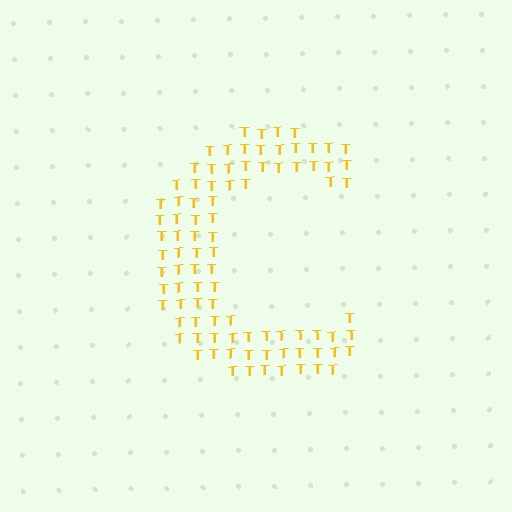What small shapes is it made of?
It is made of small letter T's.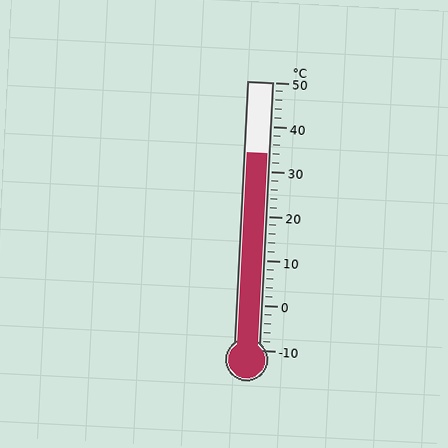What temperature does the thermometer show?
The thermometer shows approximately 34°C.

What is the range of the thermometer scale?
The thermometer scale ranges from -10°C to 50°C.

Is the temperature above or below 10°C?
The temperature is above 10°C.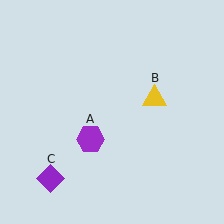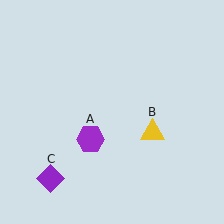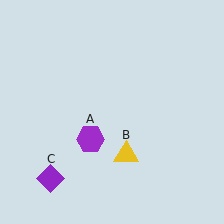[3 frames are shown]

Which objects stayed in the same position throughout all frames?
Purple hexagon (object A) and purple diamond (object C) remained stationary.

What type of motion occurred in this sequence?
The yellow triangle (object B) rotated clockwise around the center of the scene.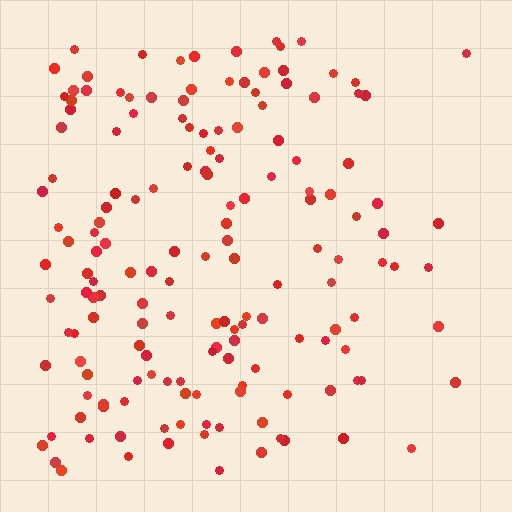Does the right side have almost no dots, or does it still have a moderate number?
Still a moderate number, just noticeably fewer than the left.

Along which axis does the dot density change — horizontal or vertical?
Horizontal.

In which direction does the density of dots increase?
From right to left, with the left side densest.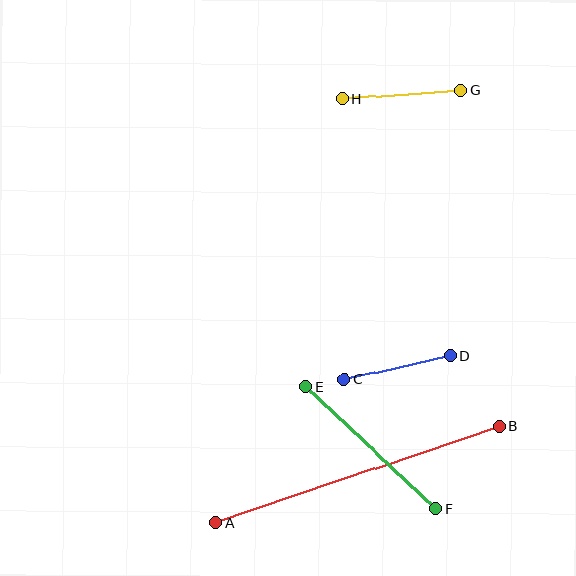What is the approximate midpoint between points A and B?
The midpoint is at approximately (357, 474) pixels.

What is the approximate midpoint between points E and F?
The midpoint is at approximately (371, 448) pixels.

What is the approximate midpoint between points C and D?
The midpoint is at approximately (397, 368) pixels.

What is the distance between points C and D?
The distance is approximately 108 pixels.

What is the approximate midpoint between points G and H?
The midpoint is at approximately (401, 95) pixels.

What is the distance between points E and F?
The distance is approximately 178 pixels.